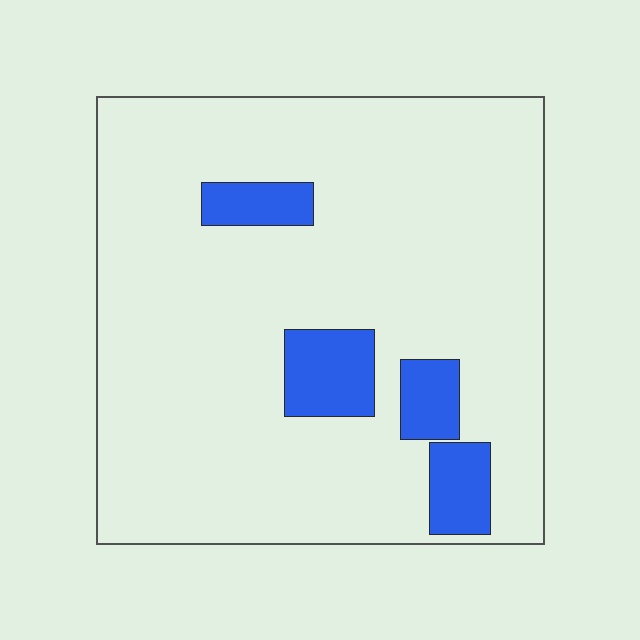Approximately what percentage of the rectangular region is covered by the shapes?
Approximately 10%.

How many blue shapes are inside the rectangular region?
4.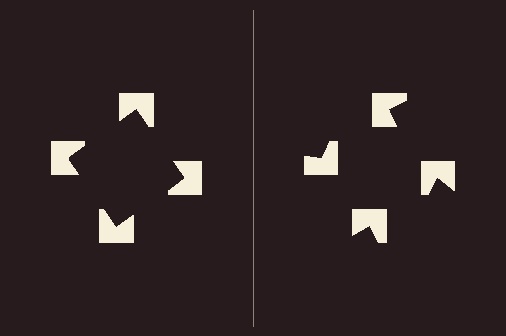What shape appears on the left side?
An illusory square.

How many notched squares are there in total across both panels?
8 — 4 on each side.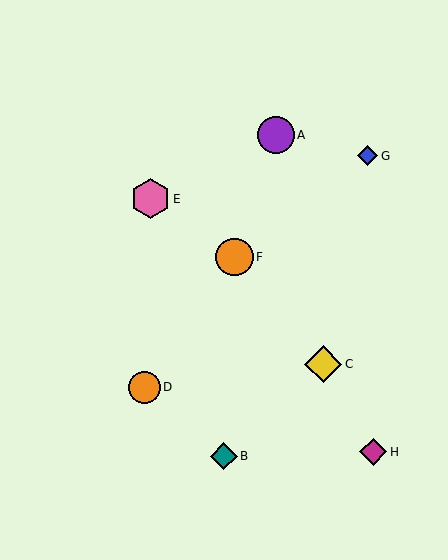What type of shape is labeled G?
Shape G is a blue diamond.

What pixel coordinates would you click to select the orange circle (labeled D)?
Click at (144, 387) to select the orange circle D.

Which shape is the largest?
The pink hexagon (labeled E) is the largest.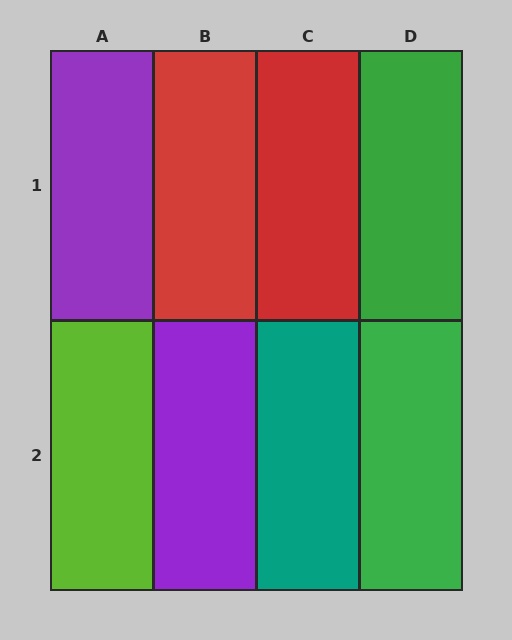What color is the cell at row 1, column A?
Purple.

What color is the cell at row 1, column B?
Red.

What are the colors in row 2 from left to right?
Lime, purple, teal, green.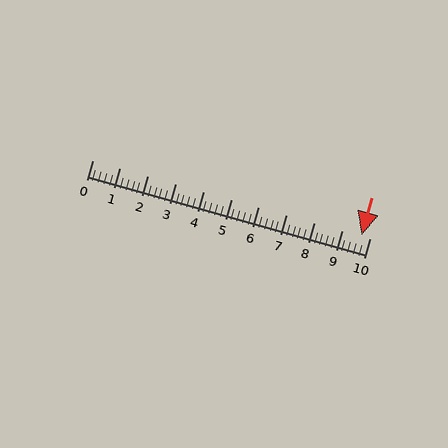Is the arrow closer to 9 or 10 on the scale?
The arrow is closer to 10.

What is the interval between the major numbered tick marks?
The major tick marks are spaced 1 units apart.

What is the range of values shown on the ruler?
The ruler shows values from 0 to 10.